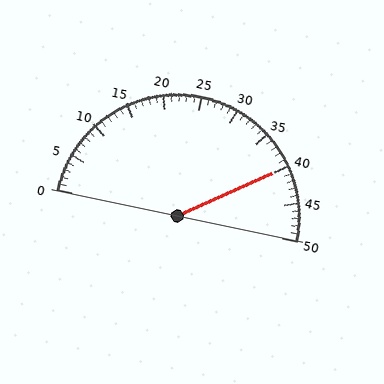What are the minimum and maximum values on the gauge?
The gauge ranges from 0 to 50.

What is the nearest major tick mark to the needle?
The nearest major tick mark is 40.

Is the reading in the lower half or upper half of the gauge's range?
The reading is in the upper half of the range (0 to 50).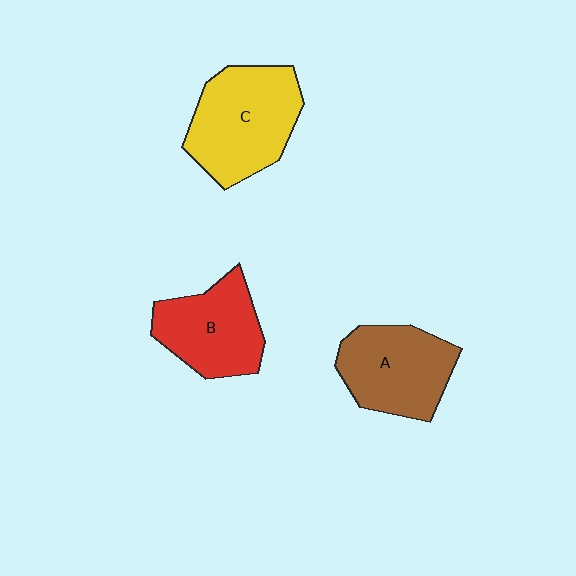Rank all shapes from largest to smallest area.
From largest to smallest: C (yellow), A (brown), B (red).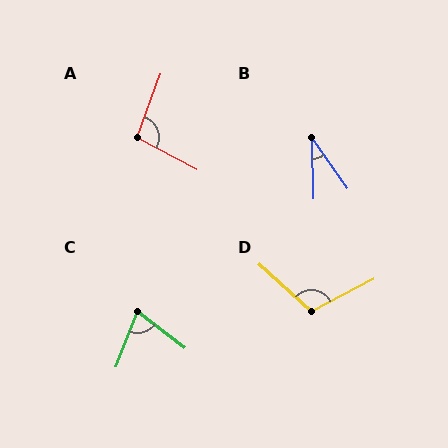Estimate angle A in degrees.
Approximately 98 degrees.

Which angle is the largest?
D, at approximately 110 degrees.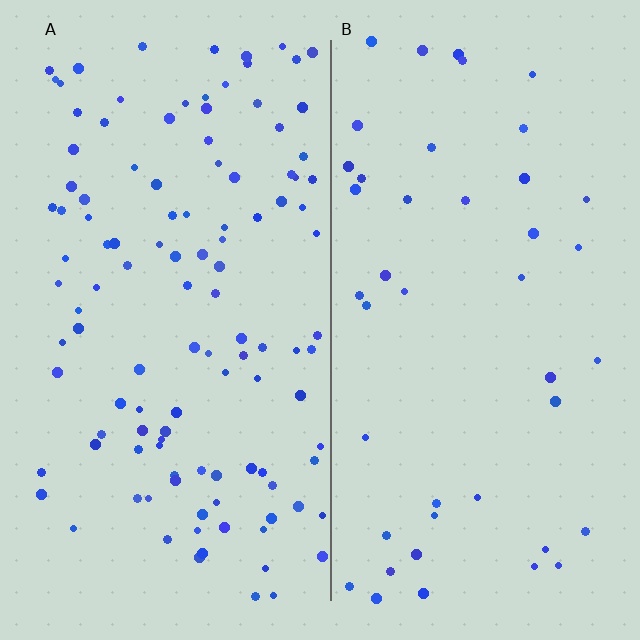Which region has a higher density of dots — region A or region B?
A (the left).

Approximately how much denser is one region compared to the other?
Approximately 2.7× — region A over region B.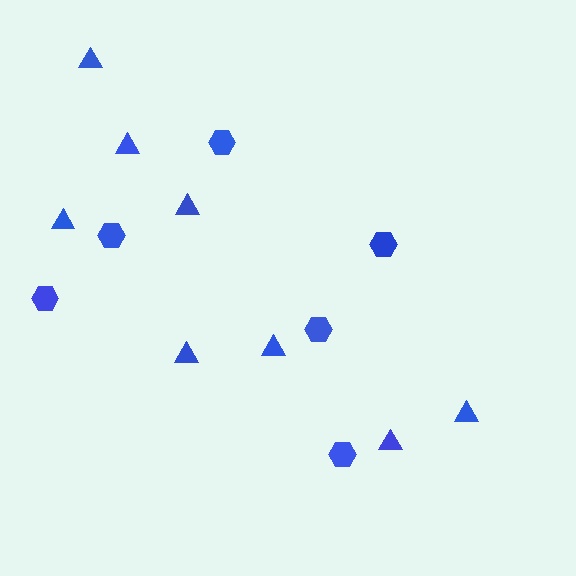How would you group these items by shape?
There are 2 groups: one group of triangles (8) and one group of hexagons (6).